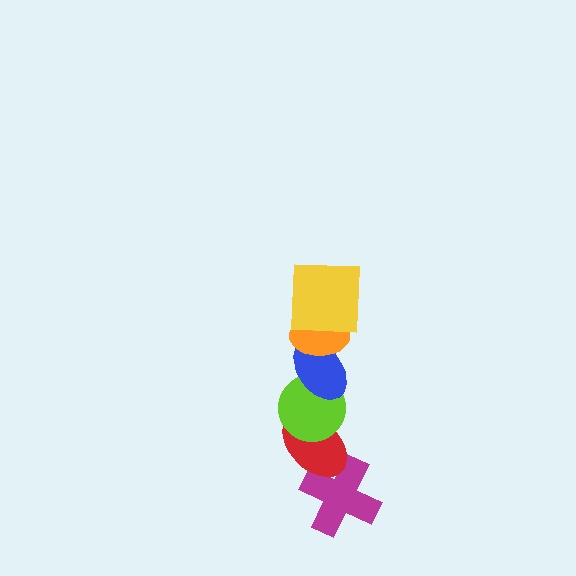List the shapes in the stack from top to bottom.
From top to bottom: the yellow square, the orange ellipse, the blue ellipse, the lime circle, the red ellipse, the magenta cross.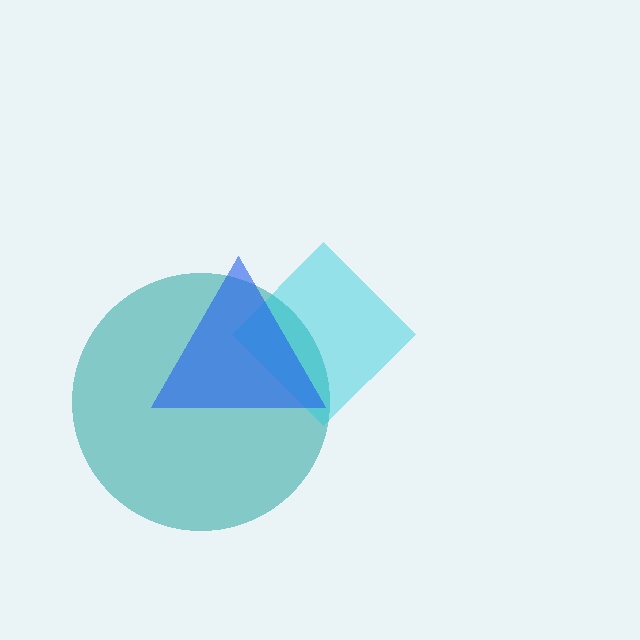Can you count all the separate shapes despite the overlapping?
Yes, there are 3 separate shapes.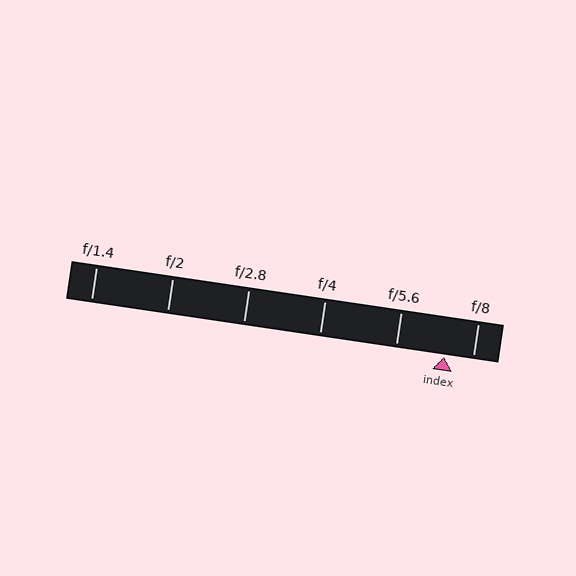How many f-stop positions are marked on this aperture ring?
There are 6 f-stop positions marked.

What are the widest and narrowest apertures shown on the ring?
The widest aperture shown is f/1.4 and the narrowest is f/8.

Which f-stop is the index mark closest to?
The index mark is closest to f/8.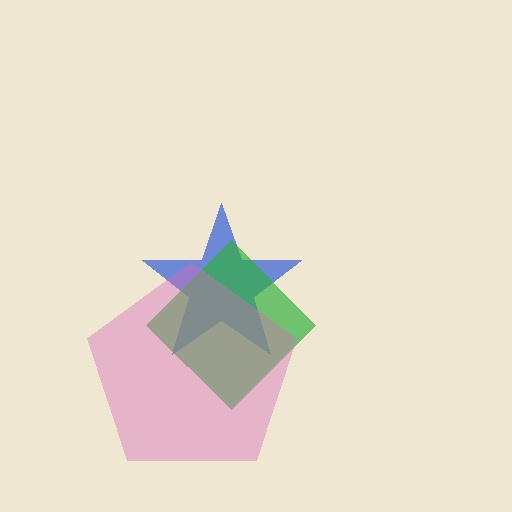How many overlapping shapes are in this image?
There are 3 overlapping shapes in the image.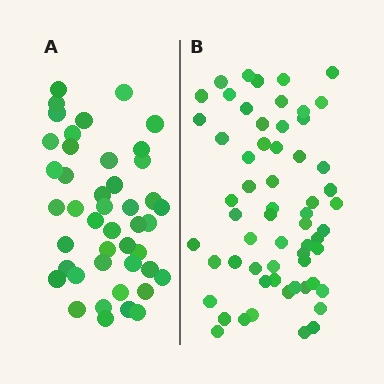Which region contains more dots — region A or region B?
Region B (the right region) has more dots.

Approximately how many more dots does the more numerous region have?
Region B has approximately 15 more dots than region A.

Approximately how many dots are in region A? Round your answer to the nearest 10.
About 40 dots. (The exact count is 44, which rounds to 40.)